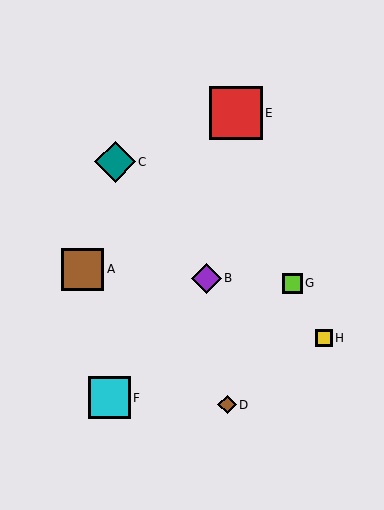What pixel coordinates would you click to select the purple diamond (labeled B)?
Click at (206, 278) to select the purple diamond B.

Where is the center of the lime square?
The center of the lime square is at (292, 283).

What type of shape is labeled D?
Shape D is a brown diamond.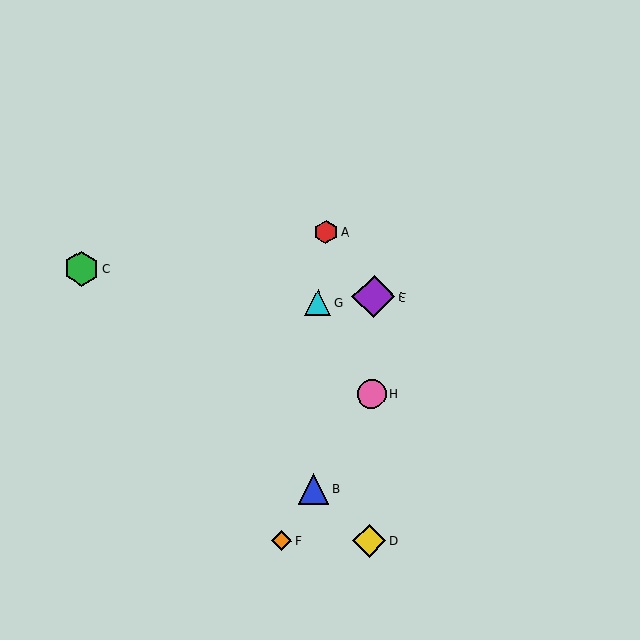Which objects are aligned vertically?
Objects D, E, H are aligned vertically.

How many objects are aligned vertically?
3 objects (D, E, H) are aligned vertically.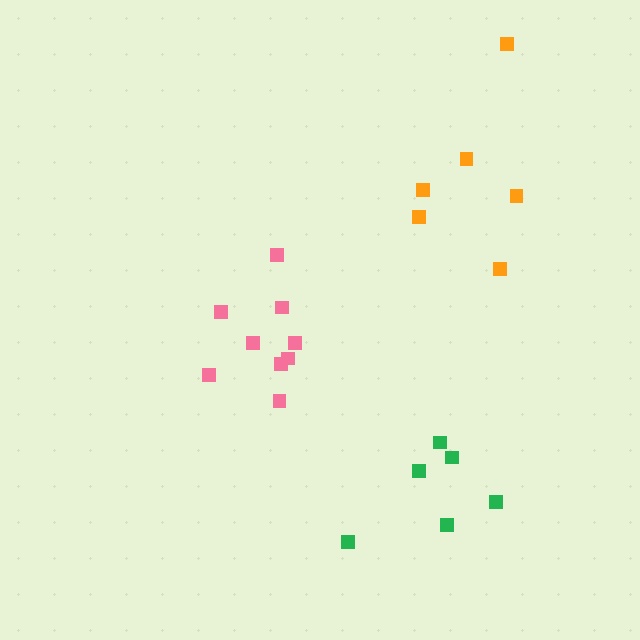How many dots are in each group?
Group 1: 6 dots, Group 2: 6 dots, Group 3: 9 dots (21 total).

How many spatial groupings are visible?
There are 3 spatial groupings.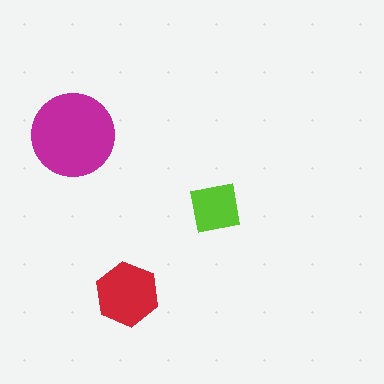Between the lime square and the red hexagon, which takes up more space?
The red hexagon.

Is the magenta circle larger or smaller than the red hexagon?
Larger.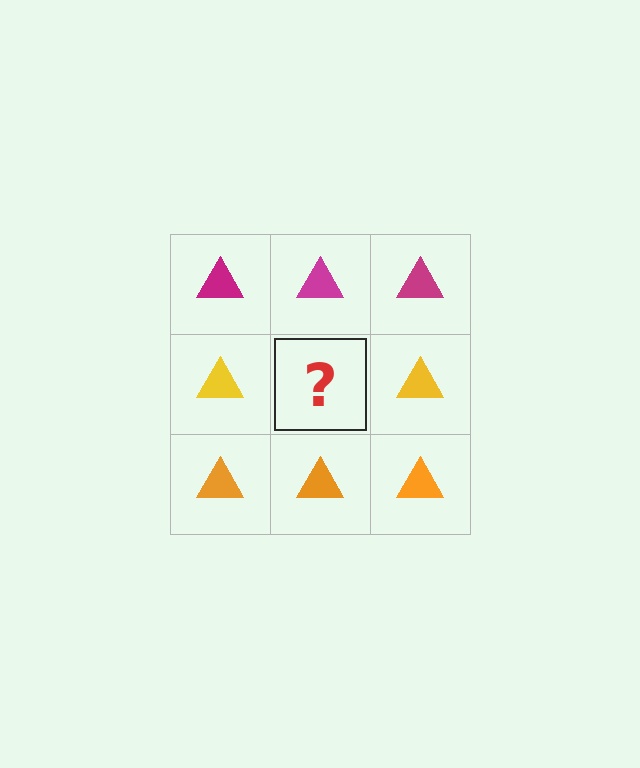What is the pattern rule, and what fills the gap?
The rule is that each row has a consistent color. The gap should be filled with a yellow triangle.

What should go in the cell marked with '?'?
The missing cell should contain a yellow triangle.